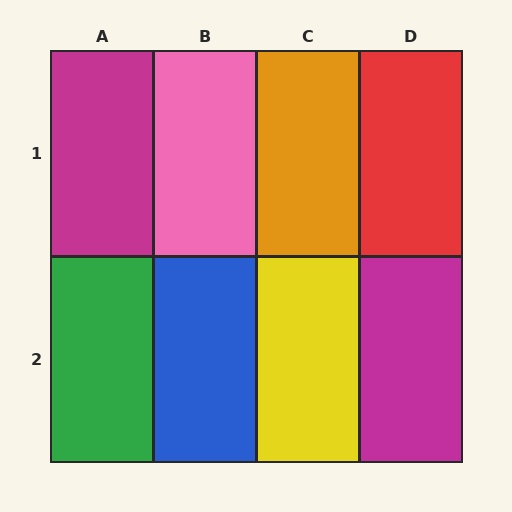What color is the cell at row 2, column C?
Yellow.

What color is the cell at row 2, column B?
Blue.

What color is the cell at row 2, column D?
Magenta.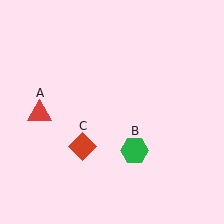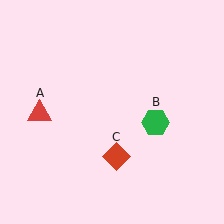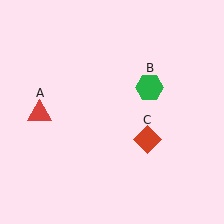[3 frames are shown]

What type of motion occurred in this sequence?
The green hexagon (object B), red diamond (object C) rotated counterclockwise around the center of the scene.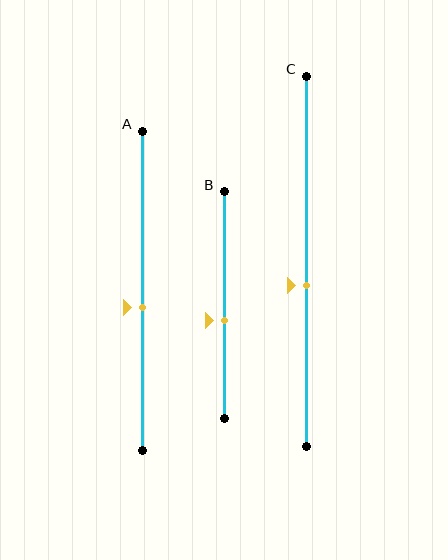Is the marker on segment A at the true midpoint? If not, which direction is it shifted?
No, the marker on segment A is shifted downward by about 5% of the segment length.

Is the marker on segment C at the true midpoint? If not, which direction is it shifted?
No, the marker on segment C is shifted downward by about 7% of the segment length.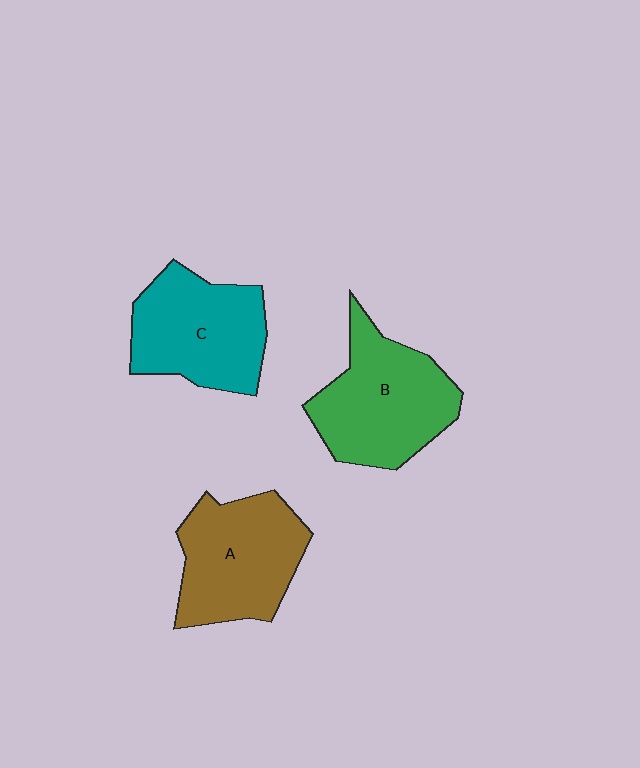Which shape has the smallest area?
Shape C (teal).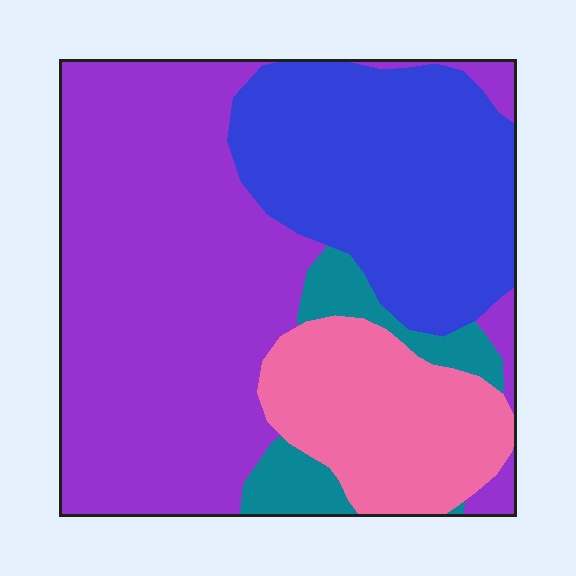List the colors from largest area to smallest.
From largest to smallest: purple, blue, pink, teal.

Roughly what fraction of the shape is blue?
Blue covers about 30% of the shape.